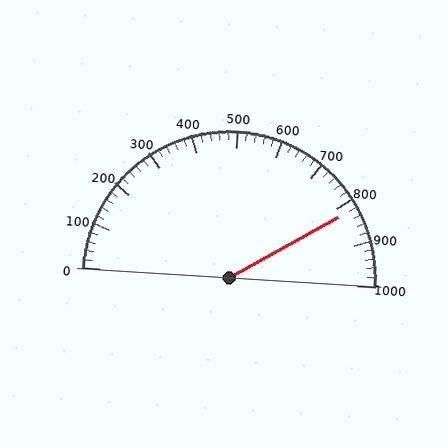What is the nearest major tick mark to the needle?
The nearest major tick mark is 800.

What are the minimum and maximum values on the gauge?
The gauge ranges from 0 to 1000.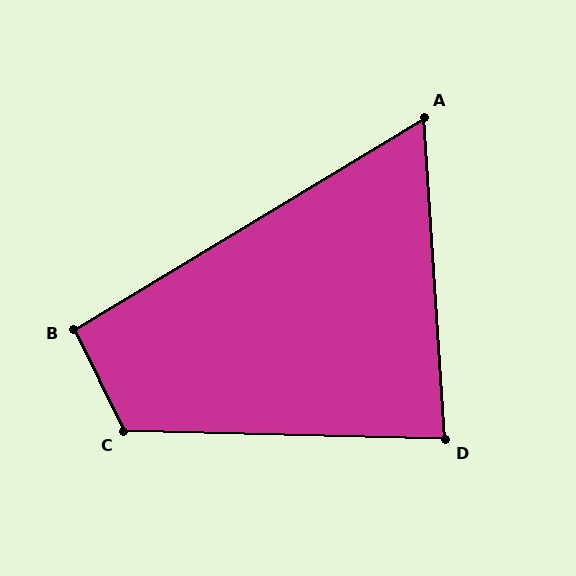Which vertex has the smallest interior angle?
A, at approximately 63 degrees.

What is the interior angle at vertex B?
Approximately 95 degrees (obtuse).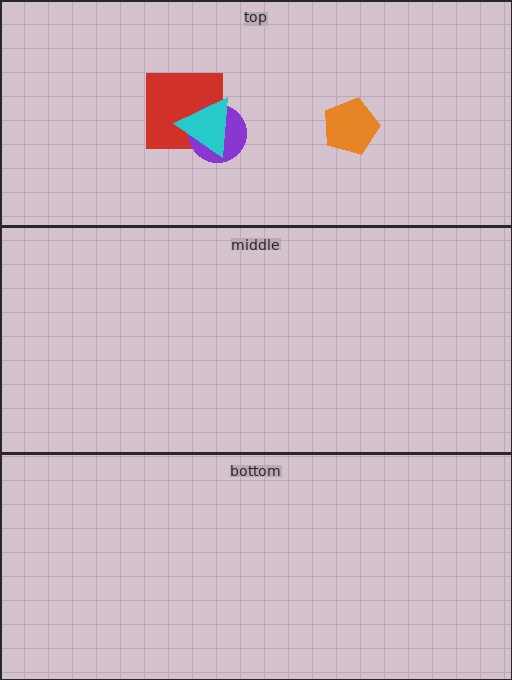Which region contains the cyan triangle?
The top region.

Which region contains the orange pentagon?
The top region.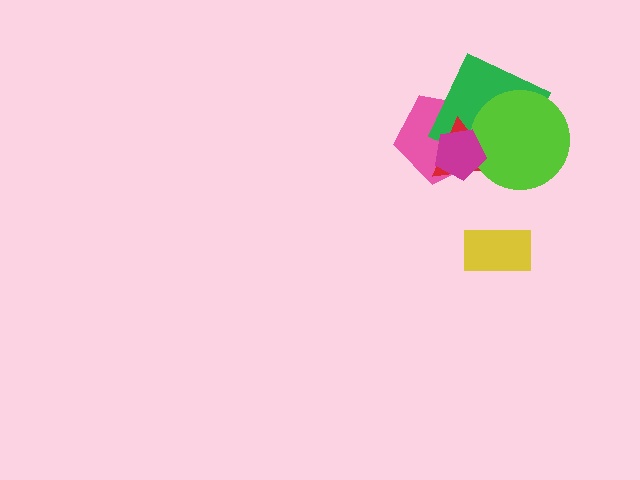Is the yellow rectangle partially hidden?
No, no other shape covers it.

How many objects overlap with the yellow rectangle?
0 objects overlap with the yellow rectangle.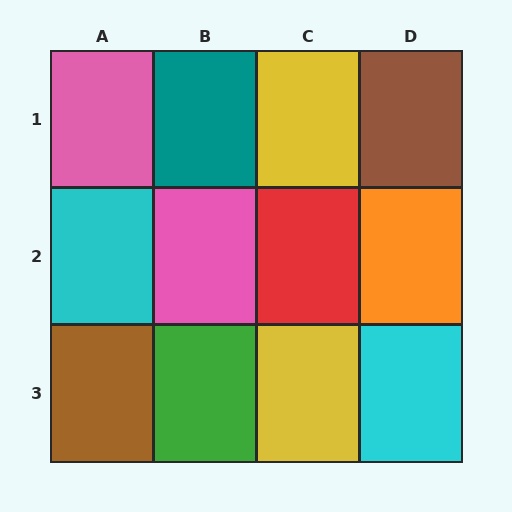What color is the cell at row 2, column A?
Cyan.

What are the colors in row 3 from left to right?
Brown, green, yellow, cyan.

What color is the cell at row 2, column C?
Red.